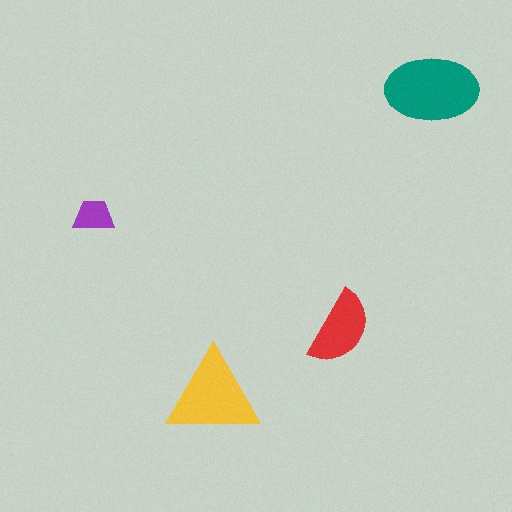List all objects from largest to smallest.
The teal ellipse, the yellow triangle, the red semicircle, the purple trapezoid.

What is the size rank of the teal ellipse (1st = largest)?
1st.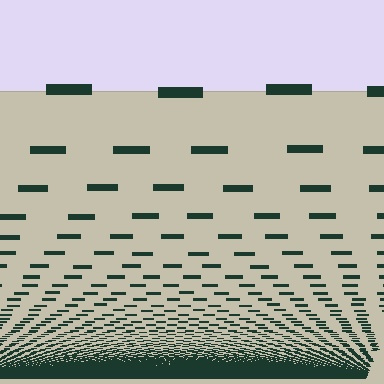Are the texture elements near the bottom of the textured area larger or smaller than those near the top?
Smaller. The gradient is inverted — elements near the bottom are smaller and denser.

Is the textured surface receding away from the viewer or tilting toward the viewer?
The surface appears to tilt toward the viewer. Texture elements get larger and sparser toward the top.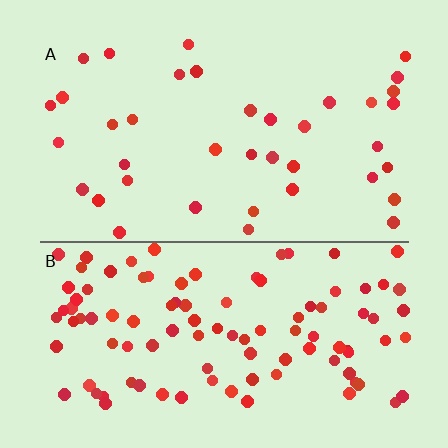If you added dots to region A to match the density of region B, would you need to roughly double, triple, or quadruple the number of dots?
Approximately triple.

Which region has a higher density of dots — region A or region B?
B (the bottom).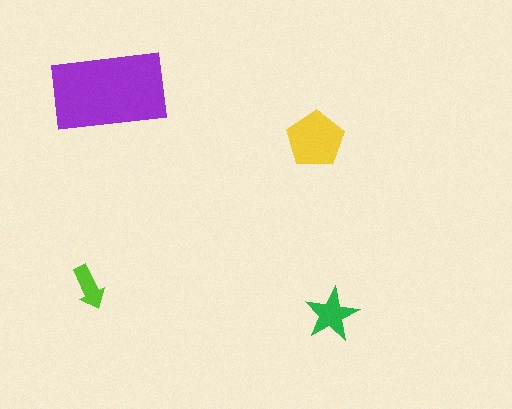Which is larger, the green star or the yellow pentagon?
The yellow pentagon.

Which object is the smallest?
The lime arrow.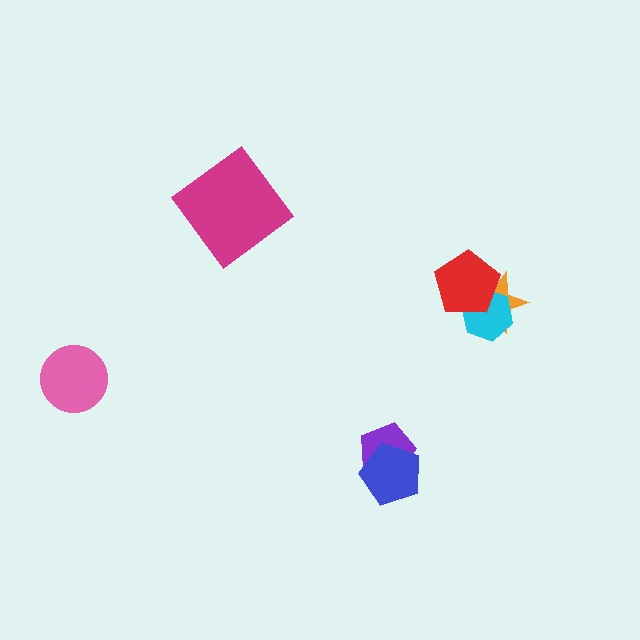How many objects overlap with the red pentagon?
2 objects overlap with the red pentagon.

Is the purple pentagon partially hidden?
Yes, it is partially covered by another shape.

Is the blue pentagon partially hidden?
No, no other shape covers it.